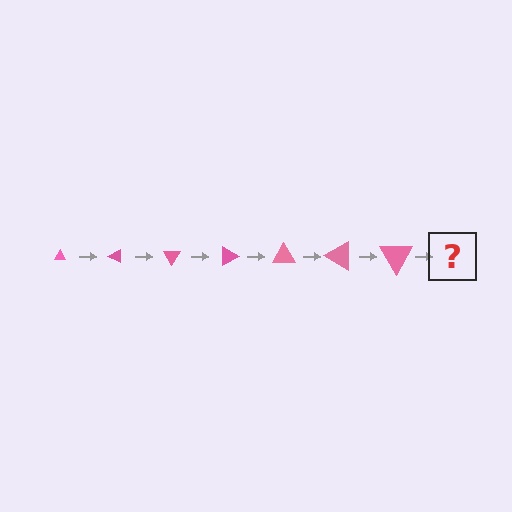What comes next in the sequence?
The next element should be a triangle, larger than the previous one and rotated 210 degrees from the start.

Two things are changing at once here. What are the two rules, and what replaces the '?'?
The two rules are that the triangle grows larger each step and it rotates 30 degrees each step. The '?' should be a triangle, larger than the previous one and rotated 210 degrees from the start.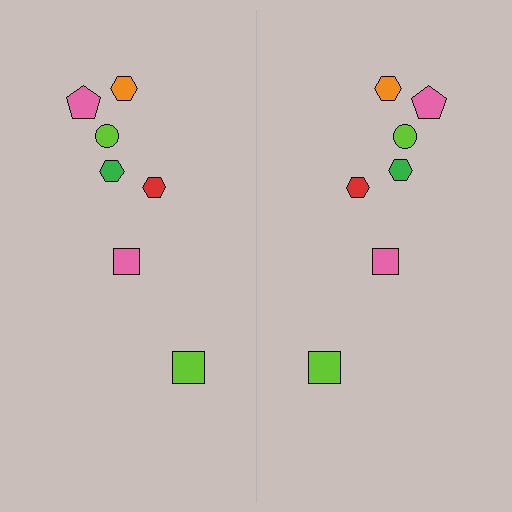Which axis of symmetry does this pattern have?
The pattern has a vertical axis of symmetry running through the center of the image.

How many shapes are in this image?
There are 14 shapes in this image.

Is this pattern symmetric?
Yes, this pattern has bilateral (reflection) symmetry.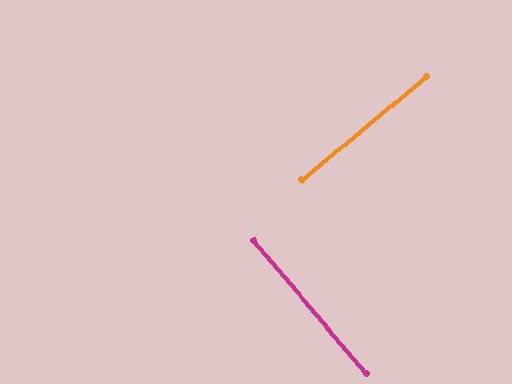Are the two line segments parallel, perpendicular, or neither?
Perpendicular — they meet at approximately 90°.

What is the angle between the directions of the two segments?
Approximately 90 degrees.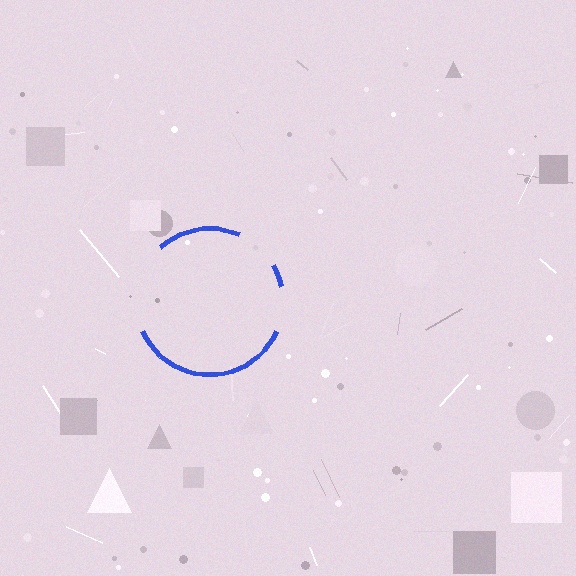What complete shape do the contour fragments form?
The contour fragments form a circle.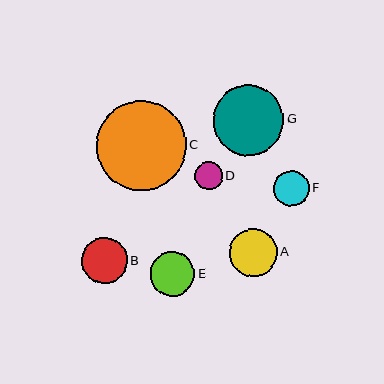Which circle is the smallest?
Circle D is the smallest with a size of approximately 28 pixels.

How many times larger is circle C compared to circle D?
Circle C is approximately 3.2 times the size of circle D.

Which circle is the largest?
Circle C is the largest with a size of approximately 90 pixels.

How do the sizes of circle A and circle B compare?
Circle A and circle B are approximately the same size.